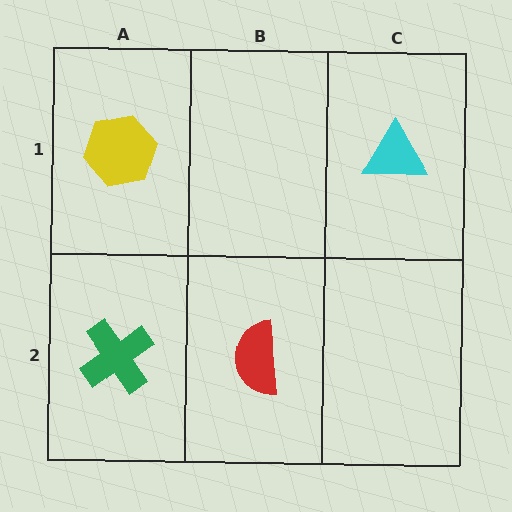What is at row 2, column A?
A green cross.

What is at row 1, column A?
A yellow hexagon.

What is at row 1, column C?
A cyan triangle.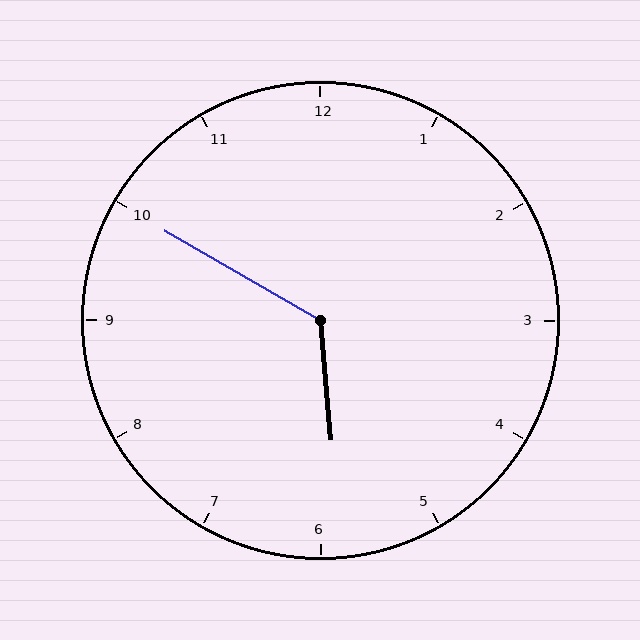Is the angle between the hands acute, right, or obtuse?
It is obtuse.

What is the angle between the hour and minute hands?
Approximately 125 degrees.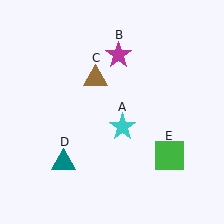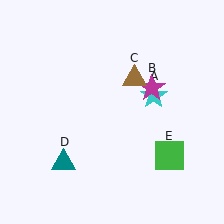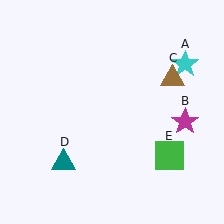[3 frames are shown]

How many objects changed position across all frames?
3 objects changed position: cyan star (object A), magenta star (object B), brown triangle (object C).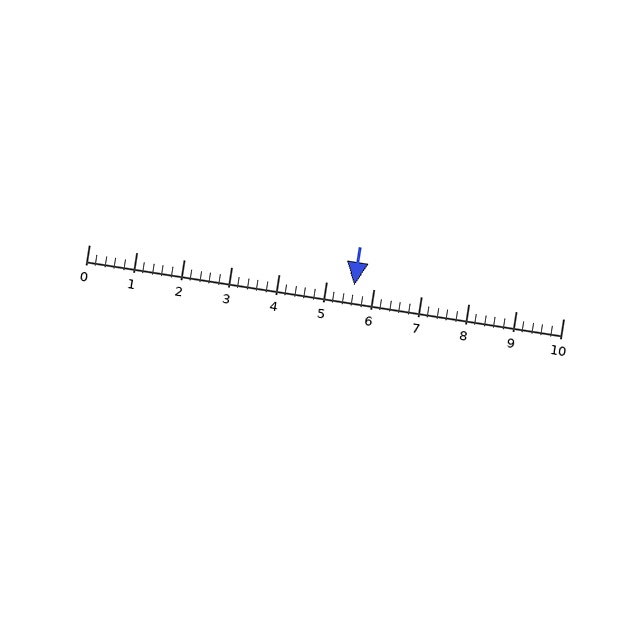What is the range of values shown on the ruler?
The ruler shows values from 0 to 10.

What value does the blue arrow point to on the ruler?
The blue arrow points to approximately 5.6.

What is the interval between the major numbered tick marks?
The major tick marks are spaced 1 units apart.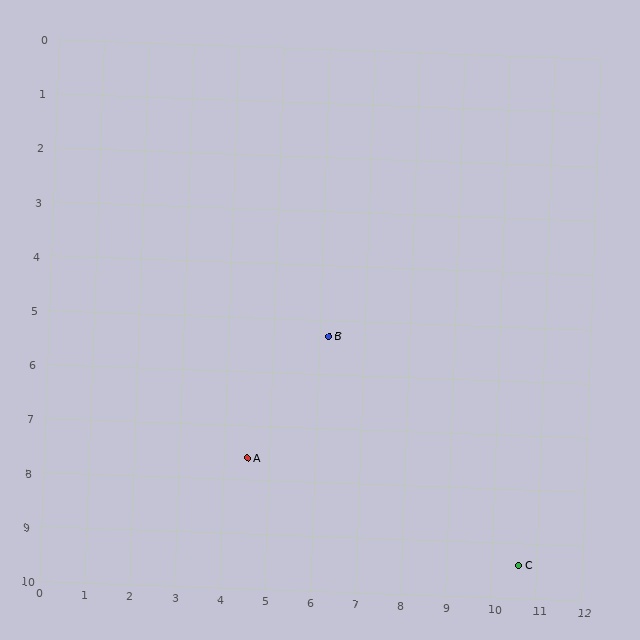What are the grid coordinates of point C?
Point C is at approximately (10.6, 9.4).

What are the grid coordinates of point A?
Point A is at approximately (4.5, 7.6).